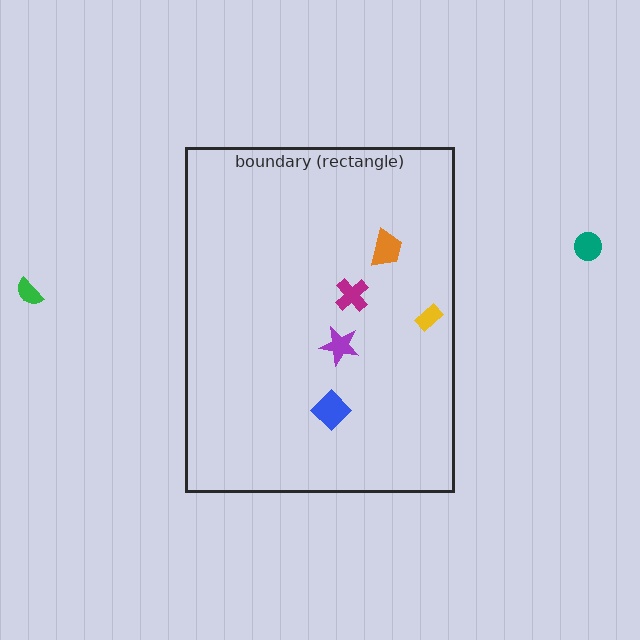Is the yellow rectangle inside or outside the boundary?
Inside.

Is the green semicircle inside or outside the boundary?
Outside.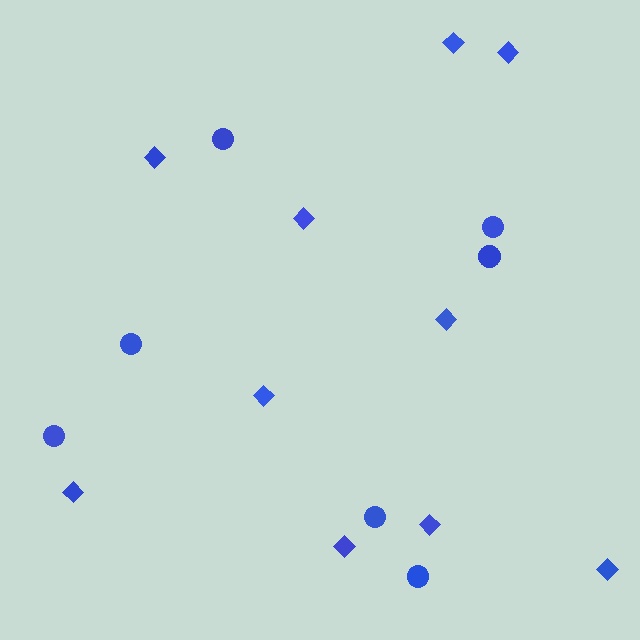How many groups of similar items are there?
There are 2 groups: one group of circles (7) and one group of diamonds (10).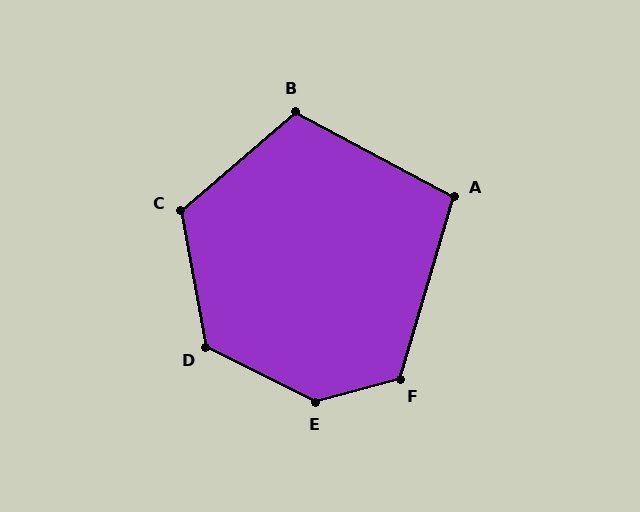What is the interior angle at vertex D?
Approximately 127 degrees (obtuse).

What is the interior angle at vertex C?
Approximately 121 degrees (obtuse).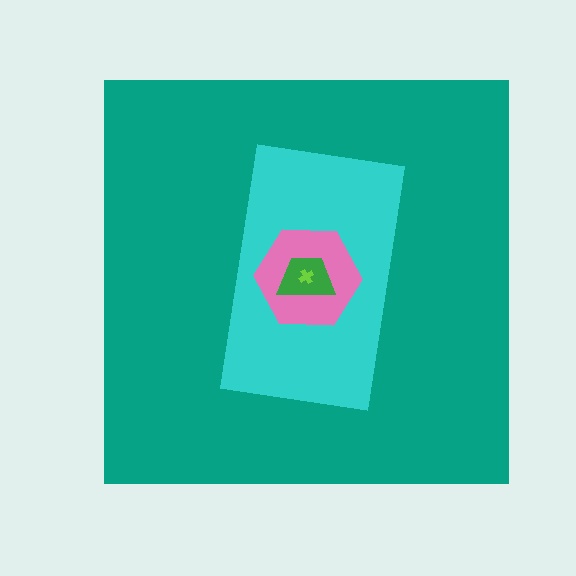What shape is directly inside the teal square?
The cyan rectangle.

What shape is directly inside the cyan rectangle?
The pink hexagon.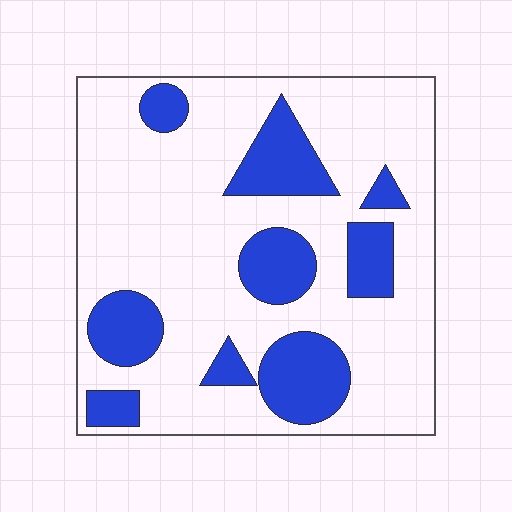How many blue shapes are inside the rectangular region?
9.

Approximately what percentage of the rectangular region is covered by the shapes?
Approximately 25%.